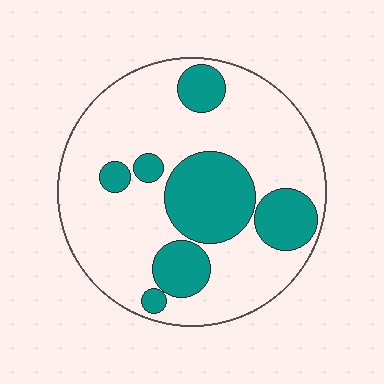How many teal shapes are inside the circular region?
7.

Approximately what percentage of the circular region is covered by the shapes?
Approximately 30%.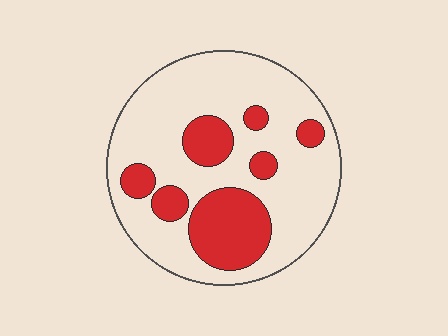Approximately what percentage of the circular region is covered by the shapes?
Approximately 25%.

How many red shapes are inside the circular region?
7.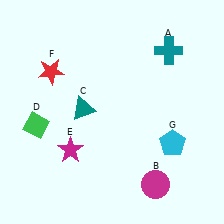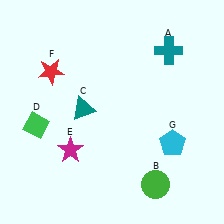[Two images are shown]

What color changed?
The circle (B) changed from magenta in Image 1 to green in Image 2.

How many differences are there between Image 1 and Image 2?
There is 1 difference between the two images.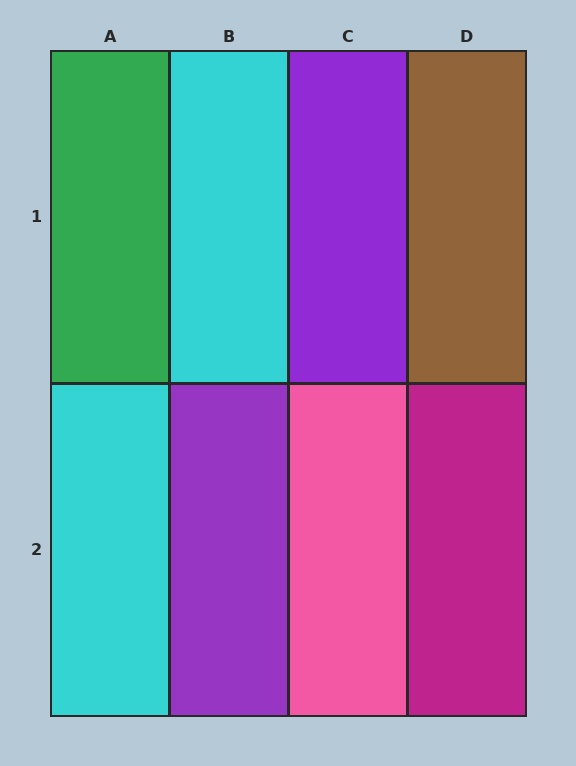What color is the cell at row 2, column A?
Cyan.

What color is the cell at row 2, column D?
Magenta.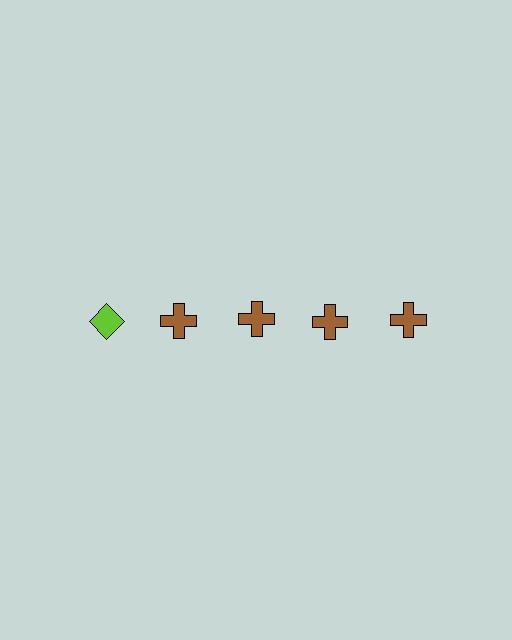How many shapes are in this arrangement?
There are 5 shapes arranged in a grid pattern.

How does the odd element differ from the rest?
It differs in both color (lime instead of brown) and shape (diamond instead of cross).